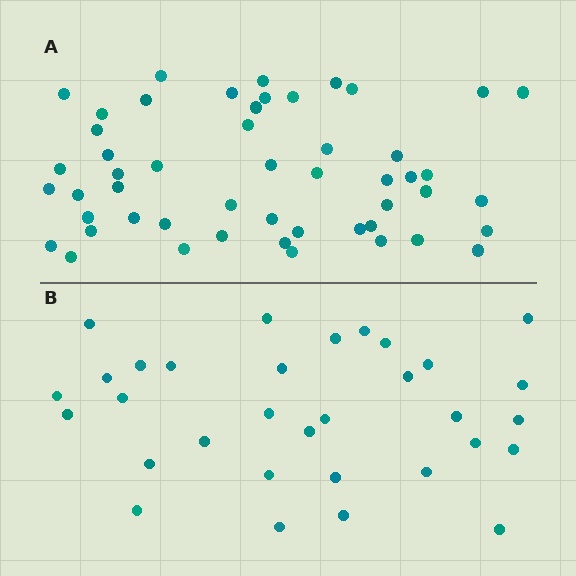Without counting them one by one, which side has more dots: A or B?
Region A (the top region) has more dots.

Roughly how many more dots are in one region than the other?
Region A has approximately 20 more dots than region B.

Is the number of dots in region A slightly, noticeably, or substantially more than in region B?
Region A has substantially more. The ratio is roughly 1.6 to 1.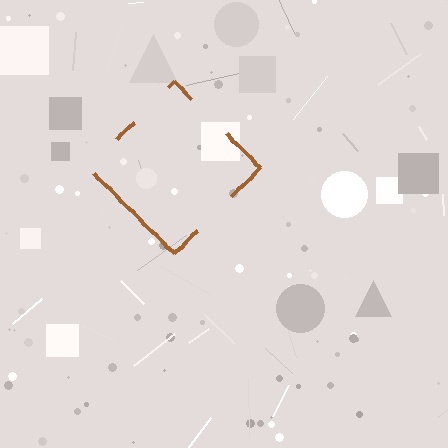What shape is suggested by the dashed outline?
The dashed outline suggests a diamond.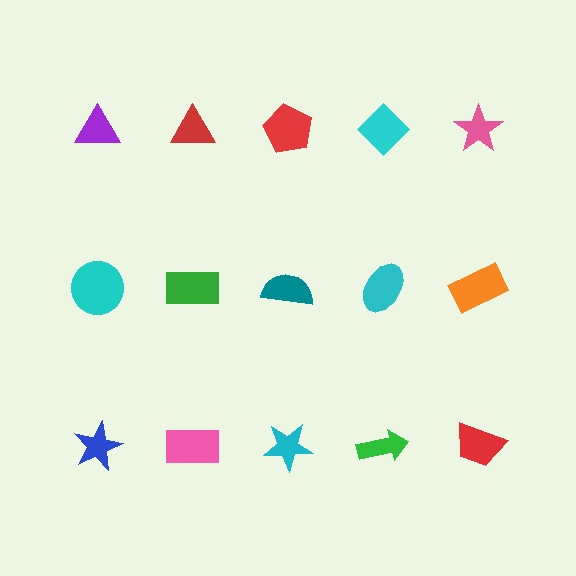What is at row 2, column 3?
A teal semicircle.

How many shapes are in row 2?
5 shapes.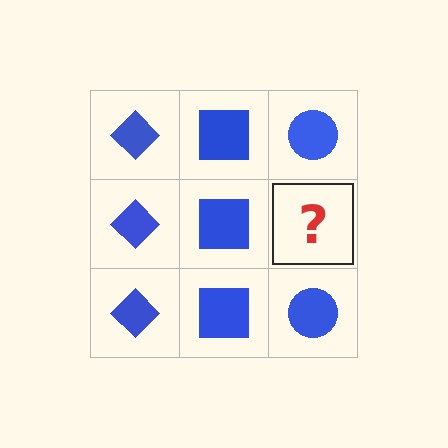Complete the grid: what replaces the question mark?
The question mark should be replaced with a blue circle.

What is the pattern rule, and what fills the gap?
The rule is that each column has a consistent shape. The gap should be filled with a blue circle.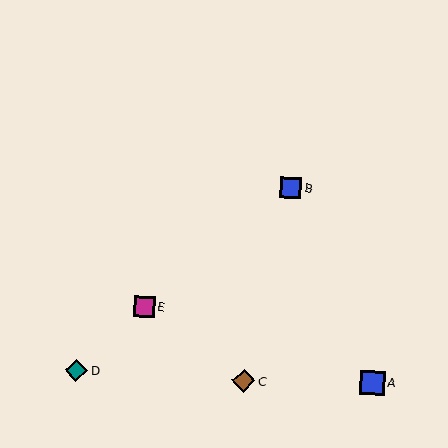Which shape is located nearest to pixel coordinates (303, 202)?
The blue square (labeled B) at (291, 188) is nearest to that location.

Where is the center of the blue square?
The center of the blue square is at (291, 188).